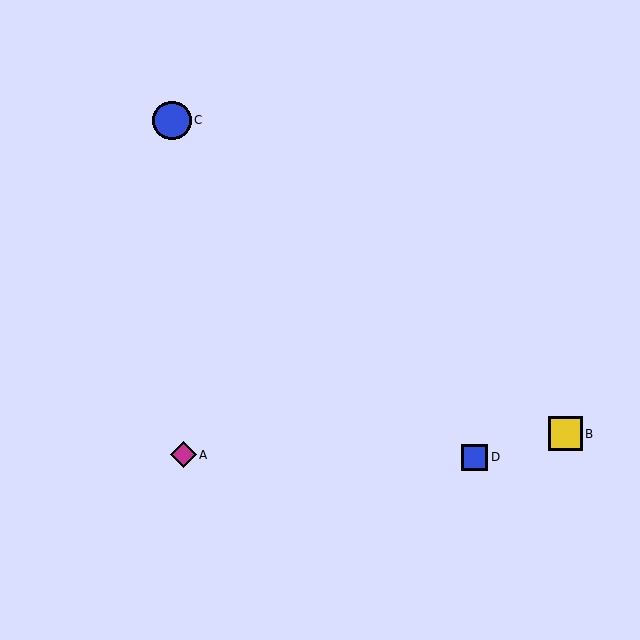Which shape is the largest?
The blue circle (labeled C) is the largest.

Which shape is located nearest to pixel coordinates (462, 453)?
The blue square (labeled D) at (475, 457) is nearest to that location.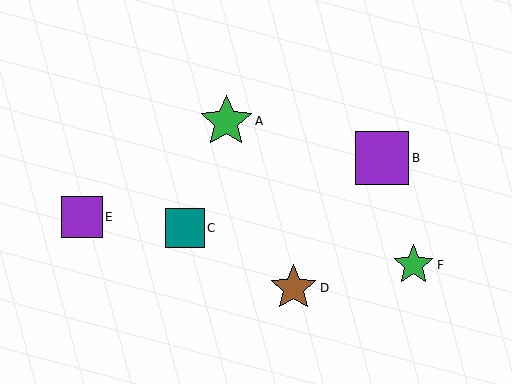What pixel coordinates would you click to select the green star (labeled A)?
Click at (226, 121) to select the green star A.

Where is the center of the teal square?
The center of the teal square is at (185, 228).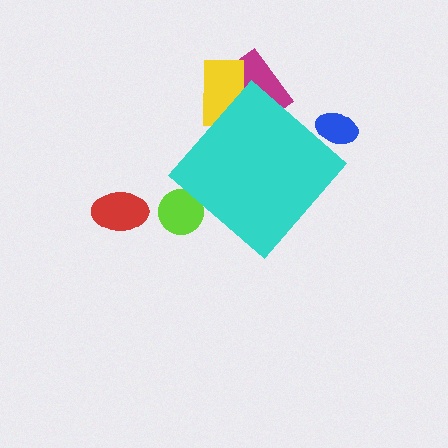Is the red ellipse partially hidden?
No, the red ellipse is fully visible.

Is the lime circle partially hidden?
Yes, the lime circle is partially hidden behind the cyan diamond.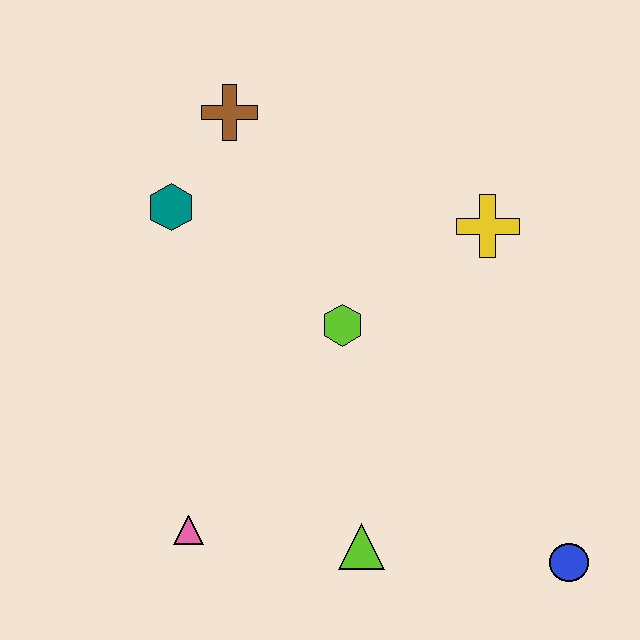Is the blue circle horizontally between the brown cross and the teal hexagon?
No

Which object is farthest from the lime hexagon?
The blue circle is farthest from the lime hexagon.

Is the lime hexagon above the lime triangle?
Yes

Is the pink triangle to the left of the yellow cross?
Yes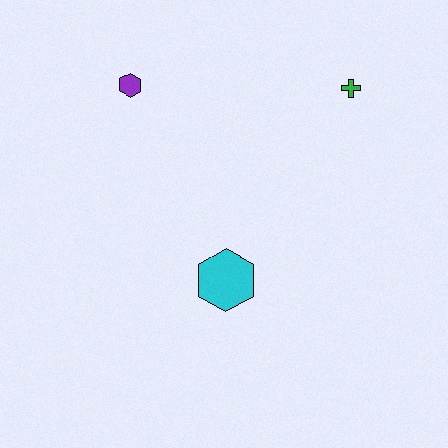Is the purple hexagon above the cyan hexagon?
Yes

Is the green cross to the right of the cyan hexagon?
Yes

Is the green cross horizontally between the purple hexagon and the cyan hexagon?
No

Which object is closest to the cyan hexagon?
The purple hexagon is closest to the cyan hexagon.